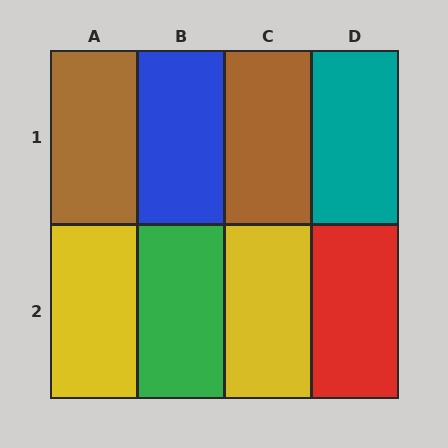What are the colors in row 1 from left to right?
Brown, blue, brown, teal.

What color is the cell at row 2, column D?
Red.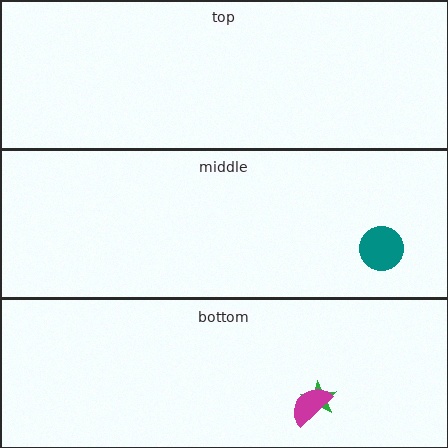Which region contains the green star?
The bottom region.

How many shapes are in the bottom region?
2.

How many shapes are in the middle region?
1.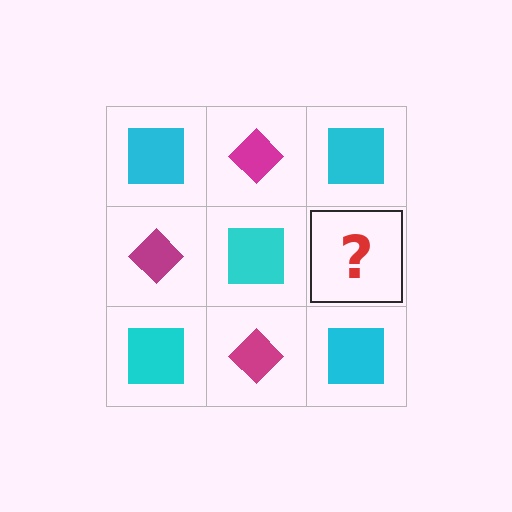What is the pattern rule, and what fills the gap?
The rule is that it alternates cyan square and magenta diamond in a checkerboard pattern. The gap should be filled with a magenta diamond.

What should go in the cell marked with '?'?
The missing cell should contain a magenta diamond.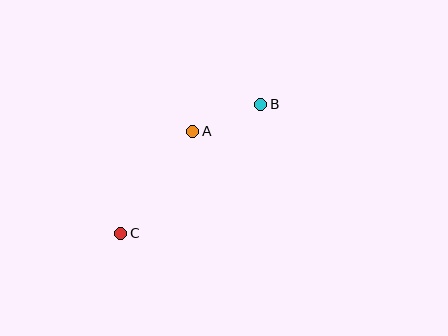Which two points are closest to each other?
Points A and B are closest to each other.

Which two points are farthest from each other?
Points B and C are farthest from each other.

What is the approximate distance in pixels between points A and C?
The distance between A and C is approximately 125 pixels.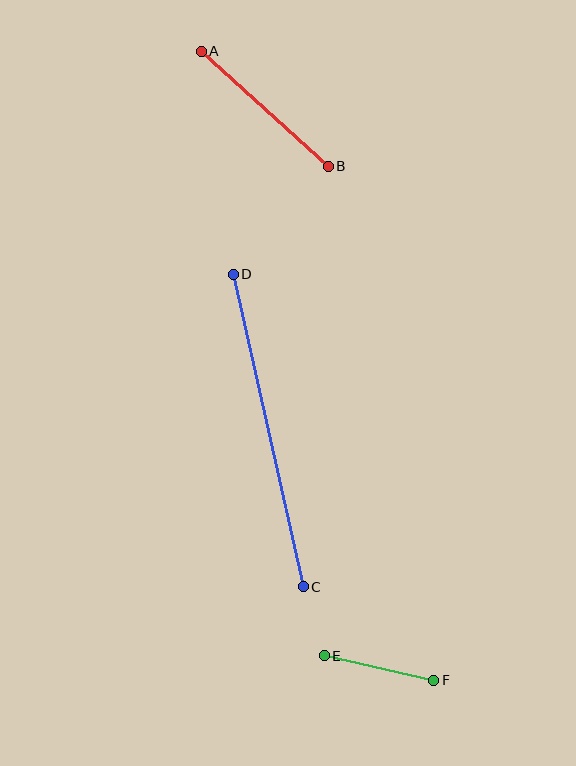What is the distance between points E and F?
The distance is approximately 113 pixels.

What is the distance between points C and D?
The distance is approximately 320 pixels.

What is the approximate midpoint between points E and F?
The midpoint is at approximately (379, 668) pixels.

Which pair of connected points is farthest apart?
Points C and D are farthest apart.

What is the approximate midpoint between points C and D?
The midpoint is at approximately (268, 431) pixels.